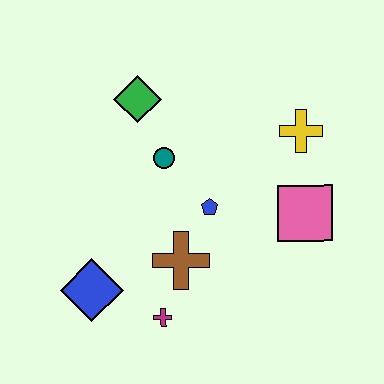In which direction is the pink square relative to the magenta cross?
The pink square is to the right of the magenta cross.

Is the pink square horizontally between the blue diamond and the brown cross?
No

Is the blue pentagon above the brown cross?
Yes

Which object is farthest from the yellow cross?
The blue diamond is farthest from the yellow cross.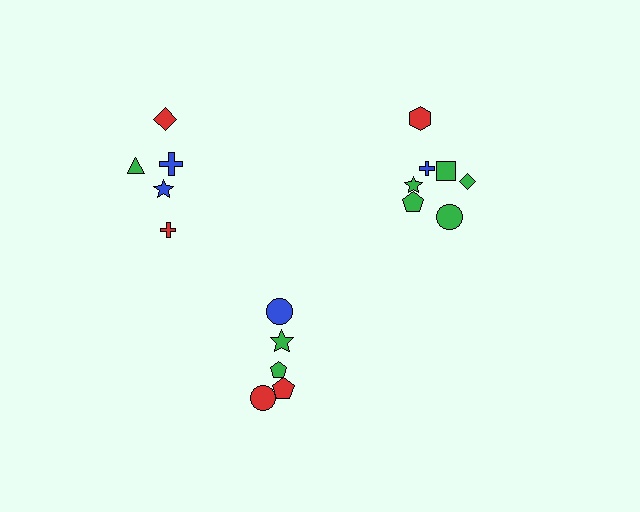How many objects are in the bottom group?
There are 5 objects.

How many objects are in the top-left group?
There are 5 objects.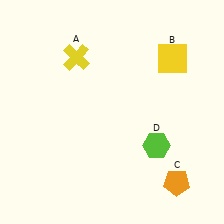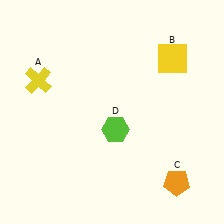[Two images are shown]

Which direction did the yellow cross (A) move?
The yellow cross (A) moved left.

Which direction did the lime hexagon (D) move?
The lime hexagon (D) moved left.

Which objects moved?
The objects that moved are: the yellow cross (A), the lime hexagon (D).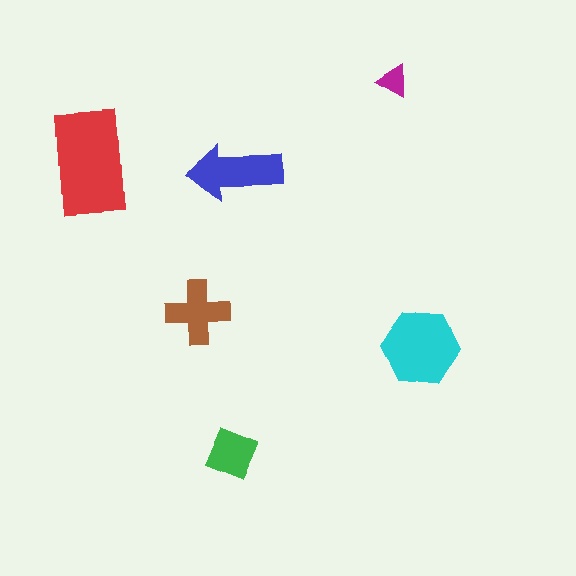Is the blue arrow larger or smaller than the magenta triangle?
Larger.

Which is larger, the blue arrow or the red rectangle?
The red rectangle.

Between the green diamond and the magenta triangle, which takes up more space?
The green diamond.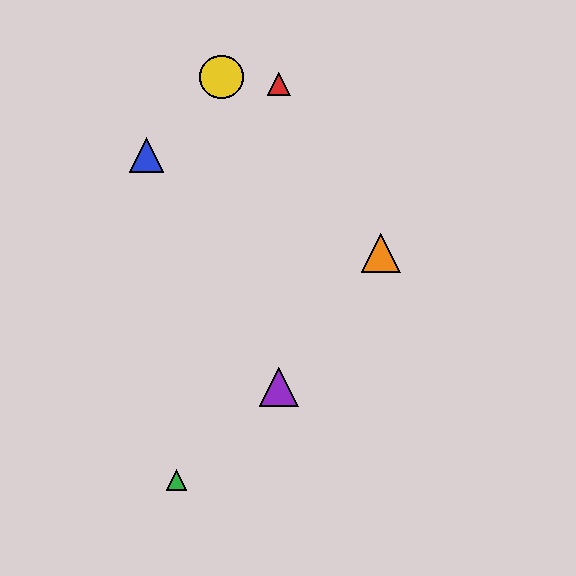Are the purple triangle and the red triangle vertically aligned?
Yes, both are at x≈279.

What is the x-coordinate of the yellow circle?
The yellow circle is at x≈222.